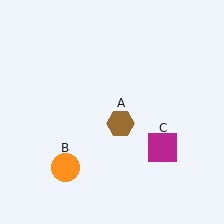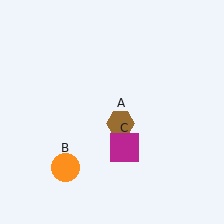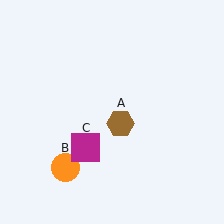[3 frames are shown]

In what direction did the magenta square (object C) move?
The magenta square (object C) moved left.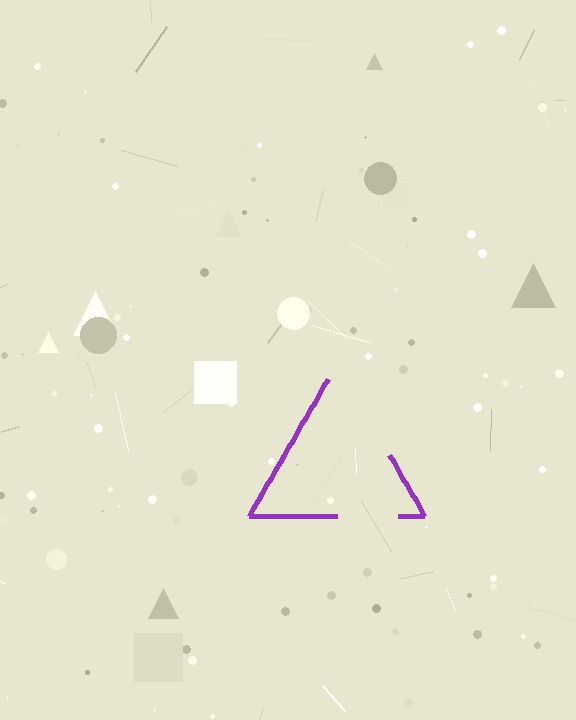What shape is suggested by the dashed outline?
The dashed outline suggests a triangle.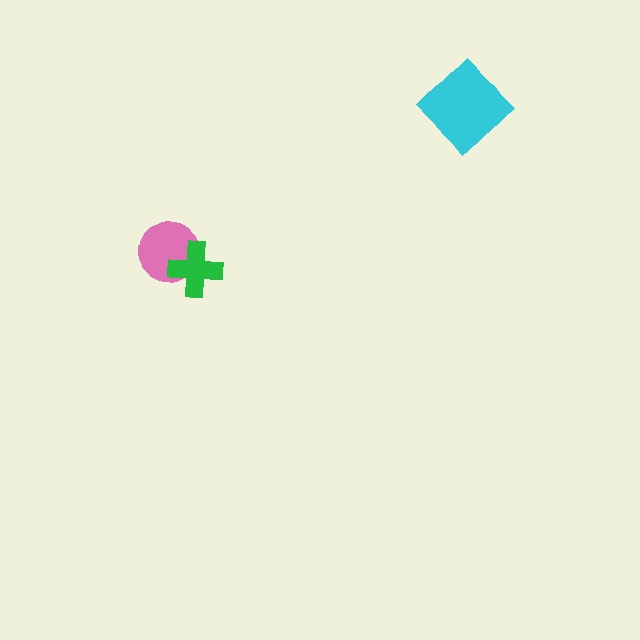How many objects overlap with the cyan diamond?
0 objects overlap with the cyan diamond.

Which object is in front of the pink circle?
The green cross is in front of the pink circle.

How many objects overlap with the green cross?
1 object overlaps with the green cross.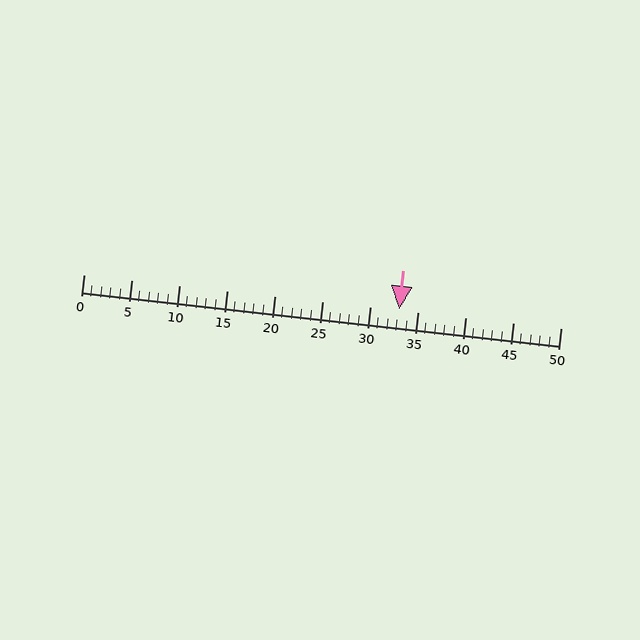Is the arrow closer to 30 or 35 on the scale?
The arrow is closer to 35.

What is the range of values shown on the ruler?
The ruler shows values from 0 to 50.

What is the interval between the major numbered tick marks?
The major tick marks are spaced 5 units apart.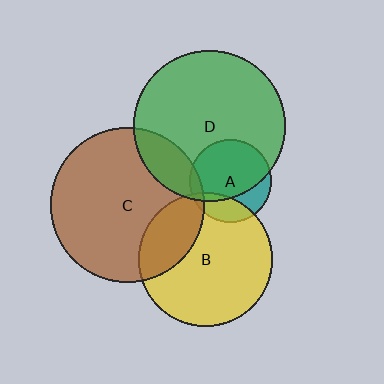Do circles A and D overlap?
Yes.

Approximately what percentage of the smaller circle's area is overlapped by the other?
Approximately 70%.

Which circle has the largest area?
Circle C (brown).